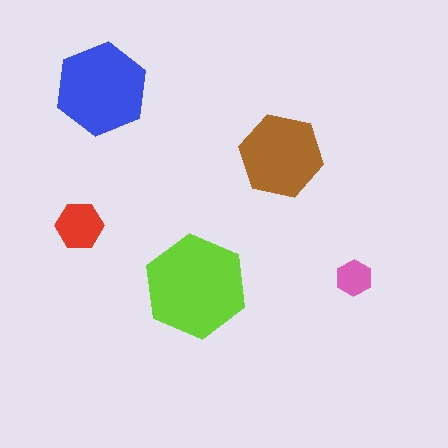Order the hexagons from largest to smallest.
the lime one, the blue one, the brown one, the red one, the pink one.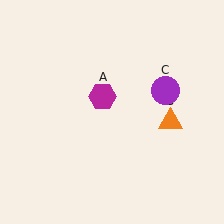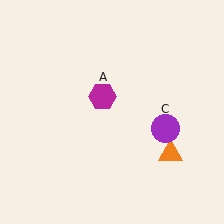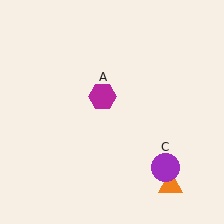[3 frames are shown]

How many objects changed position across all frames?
2 objects changed position: orange triangle (object B), purple circle (object C).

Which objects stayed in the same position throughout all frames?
Magenta hexagon (object A) remained stationary.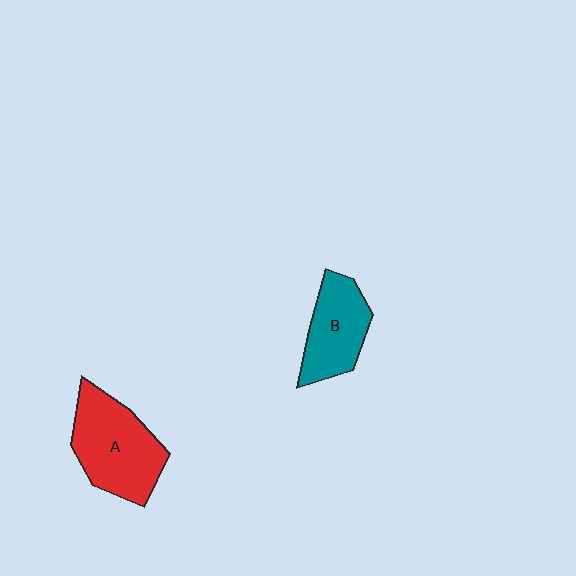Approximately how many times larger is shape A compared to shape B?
Approximately 1.4 times.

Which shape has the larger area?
Shape A (red).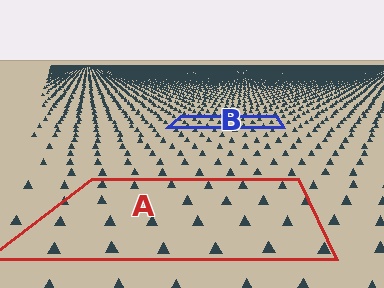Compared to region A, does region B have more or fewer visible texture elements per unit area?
Region B has more texture elements per unit area — they are packed more densely because it is farther away.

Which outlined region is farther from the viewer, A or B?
Region B is farther from the viewer — the texture elements inside it appear smaller and more densely packed.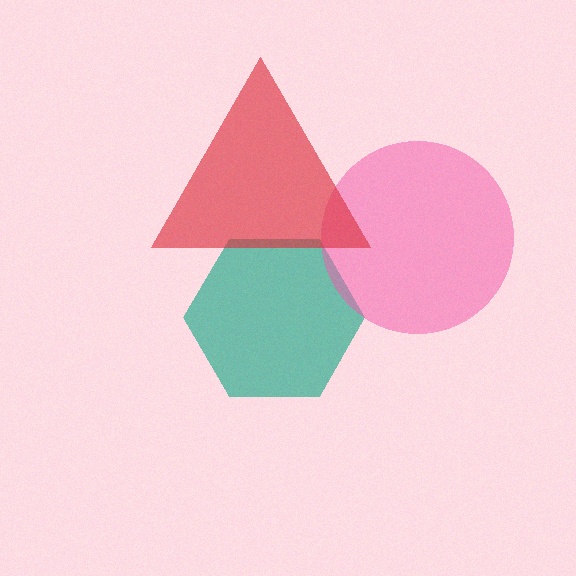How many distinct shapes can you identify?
There are 3 distinct shapes: a teal hexagon, a pink circle, a red triangle.